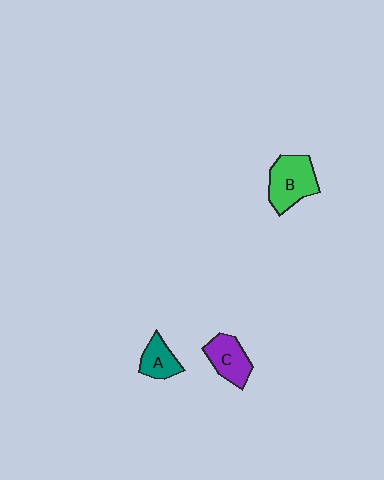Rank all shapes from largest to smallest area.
From largest to smallest: B (green), C (purple), A (teal).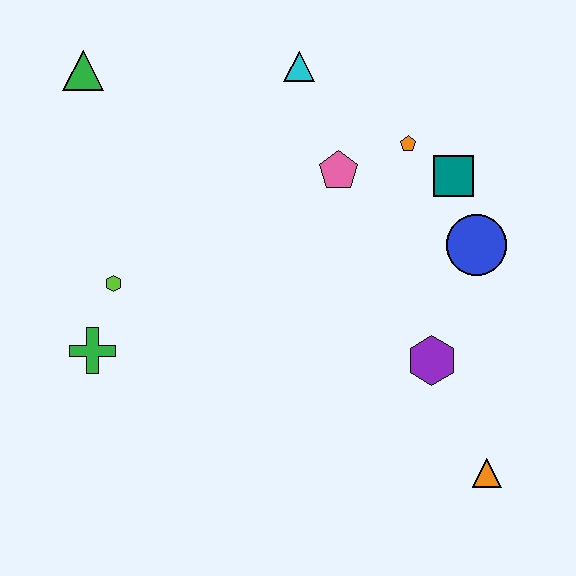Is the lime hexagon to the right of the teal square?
No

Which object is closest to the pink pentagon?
The orange pentagon is closest to the pink pentagon.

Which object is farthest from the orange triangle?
The green triangle is farthest from the orange triangle.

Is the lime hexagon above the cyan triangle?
No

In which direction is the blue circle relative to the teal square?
The blue circle is below the teal square.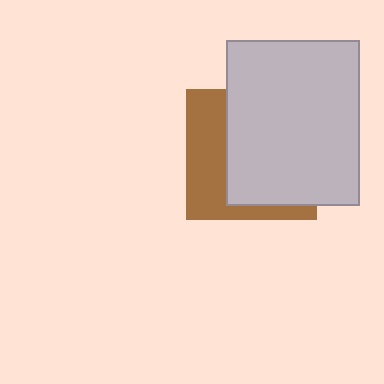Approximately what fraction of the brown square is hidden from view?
Roughly 62% of the brown square is hidden behind the light gray rectangle.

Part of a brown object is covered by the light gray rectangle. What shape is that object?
It is a square.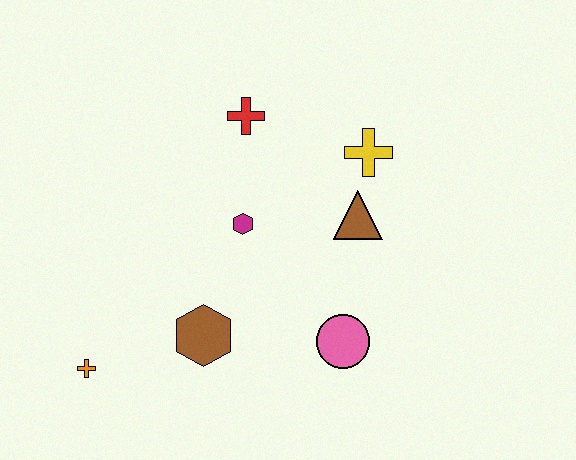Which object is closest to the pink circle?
The brown triangle is closest to the pink circle.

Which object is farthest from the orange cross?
The yellow cross is farthest from the orange cross.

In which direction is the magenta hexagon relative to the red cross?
The magenta hexagon is below the red cross.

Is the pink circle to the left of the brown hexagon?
No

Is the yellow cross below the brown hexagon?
No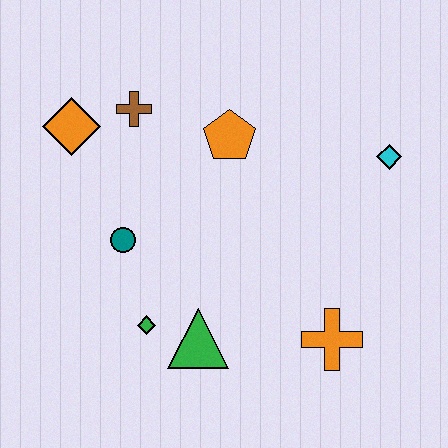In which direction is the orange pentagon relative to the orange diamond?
The orange pentagon is to the right of the orange diamond.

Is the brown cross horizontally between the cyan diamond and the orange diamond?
Yes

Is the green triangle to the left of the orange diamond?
No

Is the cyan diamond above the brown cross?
No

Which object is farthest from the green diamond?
The cyan diamond is farthest from the green diamond.